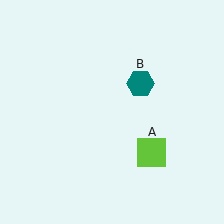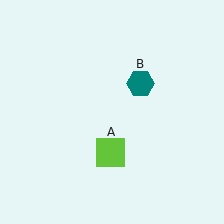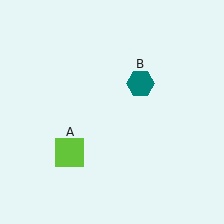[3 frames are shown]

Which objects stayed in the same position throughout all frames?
Teal hexagon (object B) remained stationary.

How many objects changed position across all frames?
1 object changed position: lime square (object A).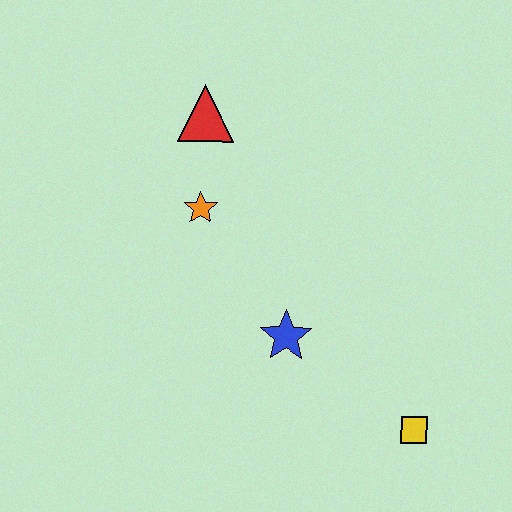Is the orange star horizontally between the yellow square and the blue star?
No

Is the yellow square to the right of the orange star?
Yes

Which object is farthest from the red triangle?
The yellow square is farthest from the red triangle.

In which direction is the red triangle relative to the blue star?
The red triangle is above the blue star.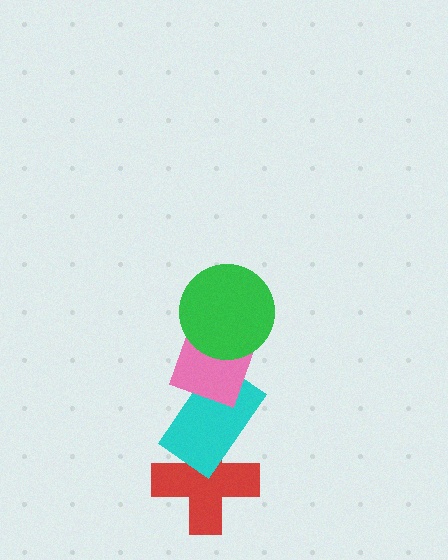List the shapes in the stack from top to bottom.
From top to bottom: the green circle, the pink diamond, the cyan rectangle, the red cross.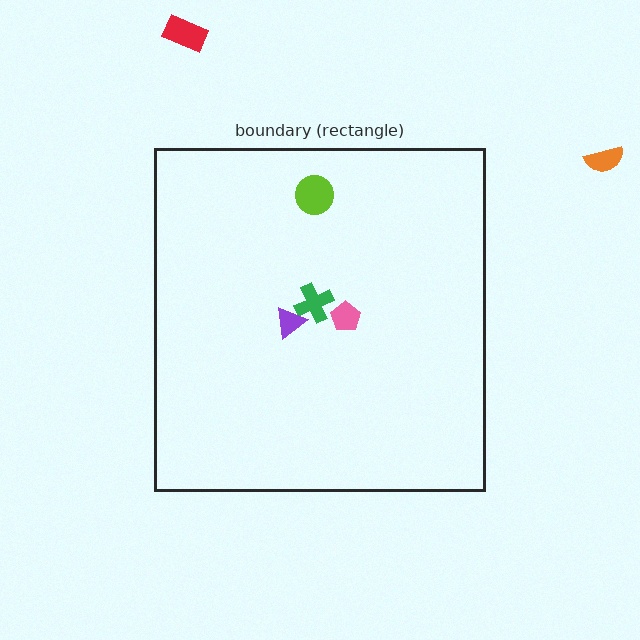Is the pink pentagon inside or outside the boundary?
Inside.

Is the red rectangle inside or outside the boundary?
Outside.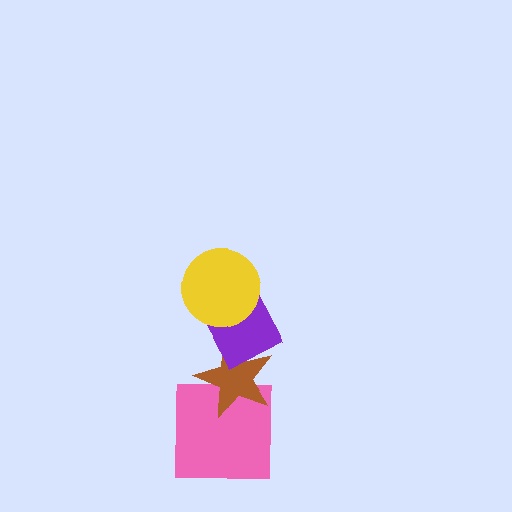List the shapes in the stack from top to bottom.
From top to bottom: the yellow circle, the purple diamond, the brown star, the pink square.